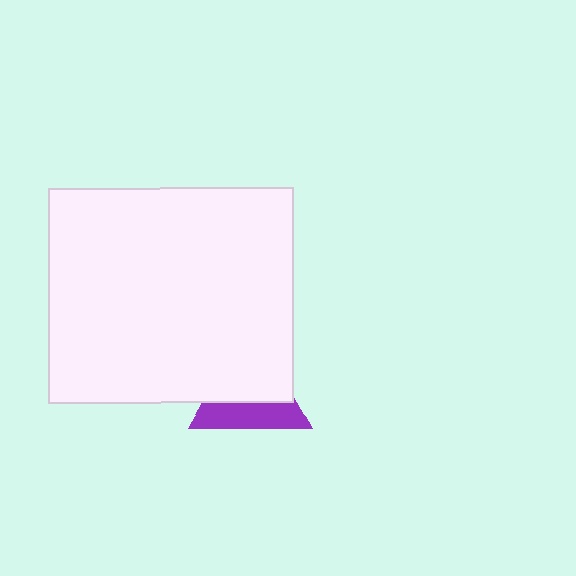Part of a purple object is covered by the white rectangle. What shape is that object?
It is a triangle.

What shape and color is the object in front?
The object in front is a white rectangle.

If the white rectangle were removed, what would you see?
You would see the complete purple triangle.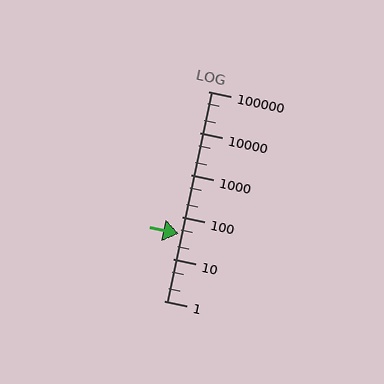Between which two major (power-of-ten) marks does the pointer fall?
The pointer is between 10 and 100.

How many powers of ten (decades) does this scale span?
The scale spans 5 decades, from 1 to 100000.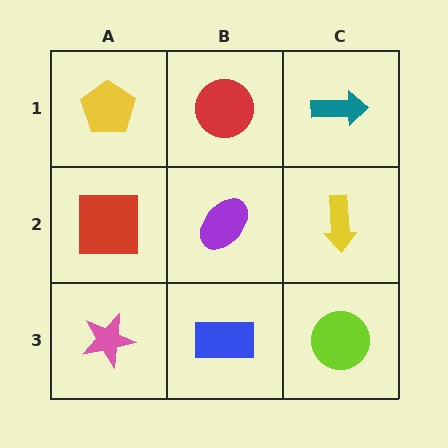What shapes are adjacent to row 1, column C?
A yellow arrow (row 2, column C), a red circle (row 1, column B).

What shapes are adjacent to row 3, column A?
A red square (row 2, column A), a blue rectangle (row 3, column B).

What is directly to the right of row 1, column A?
A red circle.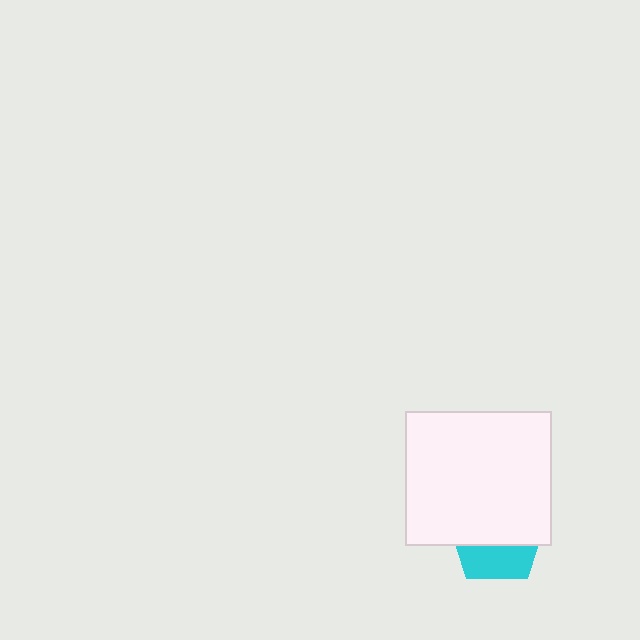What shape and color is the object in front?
The object in front is a white rectangle.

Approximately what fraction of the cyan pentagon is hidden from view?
Roughly 63% of the cyan pentagon is hidden behind the white rectangle.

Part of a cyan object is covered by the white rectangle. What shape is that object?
It is a pentagon.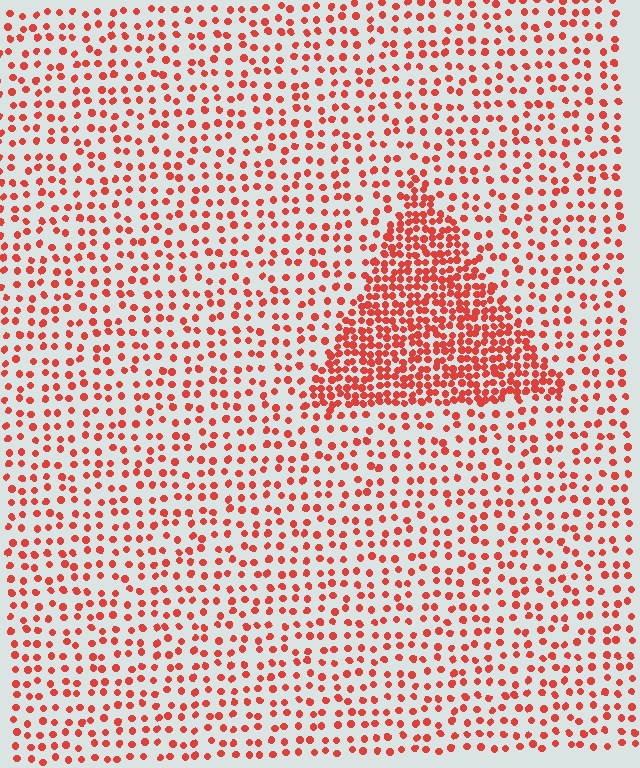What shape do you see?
I see a triangle.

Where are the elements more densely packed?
The elements are more densely packed inside the triangle boundary.